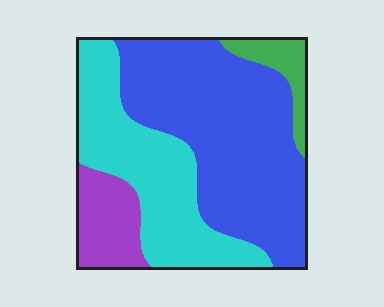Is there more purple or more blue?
Blue.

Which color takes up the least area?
Green, at roughly 5%.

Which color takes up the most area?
Blue, at roughly 50%.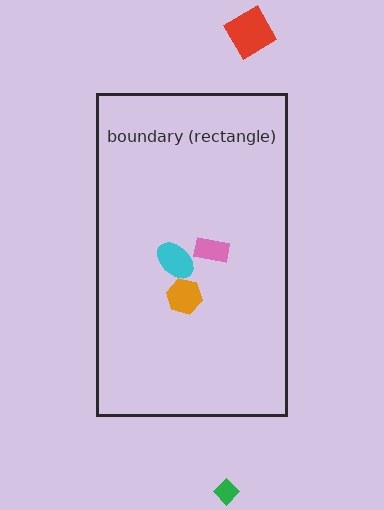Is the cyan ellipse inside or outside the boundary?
Inside.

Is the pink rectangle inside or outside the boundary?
Inside.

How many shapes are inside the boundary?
3 inside, 2 outside.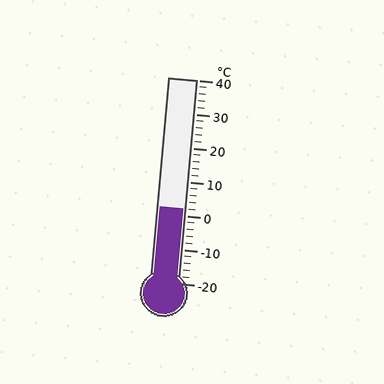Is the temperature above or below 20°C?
The temperature is below 20°C.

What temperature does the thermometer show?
The thermometer shows approximately 2°C.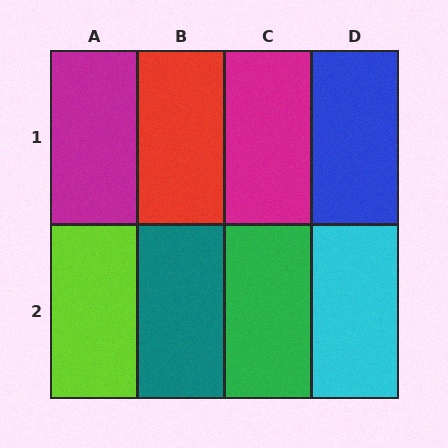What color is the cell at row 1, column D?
Blue.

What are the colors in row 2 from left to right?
Lime, teal, green, cyan.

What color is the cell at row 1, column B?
Red.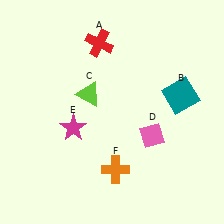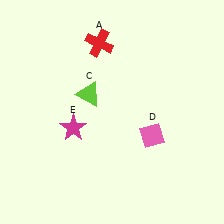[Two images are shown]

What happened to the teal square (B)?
The teal square (B) was removed in Image 2. It was in the top-right area of Image 1.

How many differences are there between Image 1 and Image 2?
There are 2 differences between the two images.